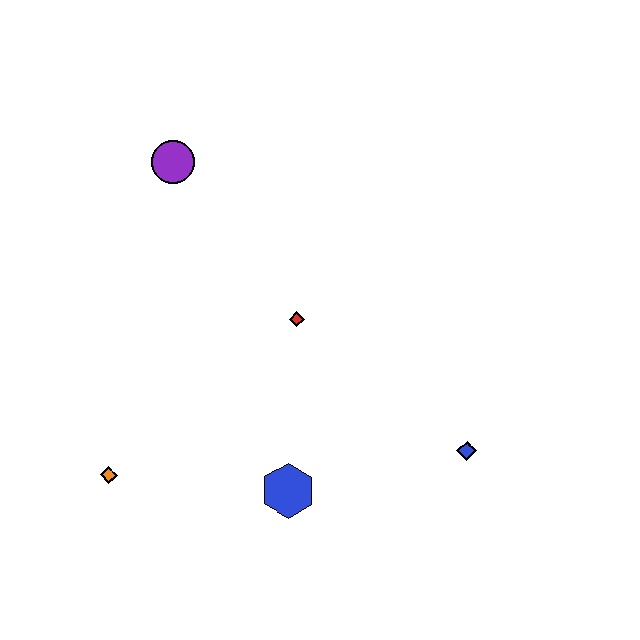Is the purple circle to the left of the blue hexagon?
Yes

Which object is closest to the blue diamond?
The blue hexagon is closest to the blue diamond.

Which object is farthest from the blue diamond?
The purple circle is farthest from the blue diamond.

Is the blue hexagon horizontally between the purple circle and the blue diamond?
Yes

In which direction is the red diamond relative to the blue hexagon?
The red diamond is above the blue hexagon.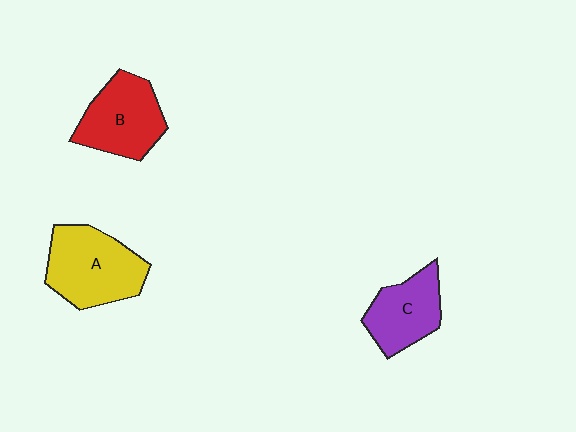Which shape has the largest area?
Shape A (yellow).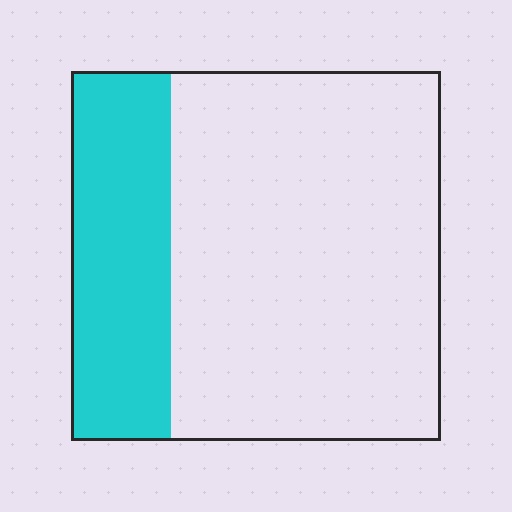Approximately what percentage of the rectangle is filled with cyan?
Approximately 25%.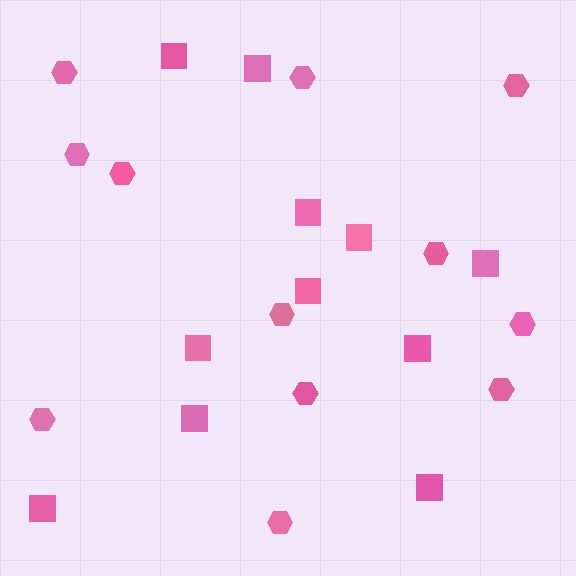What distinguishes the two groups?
There are 2 groups: one group of squares (11) and one group of hexagons (12).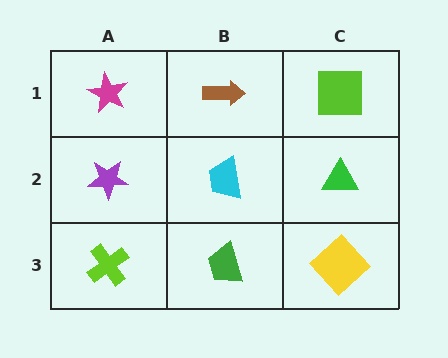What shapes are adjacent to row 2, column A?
A magenta star (row 1, column A), a lime cross (row 3, column A), a cyan trapezoid (row 2, column B).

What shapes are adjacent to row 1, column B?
A cyan trapezoid (row 2, column B), a magenta star (row 1, column A), a lime square (row 1, column C).